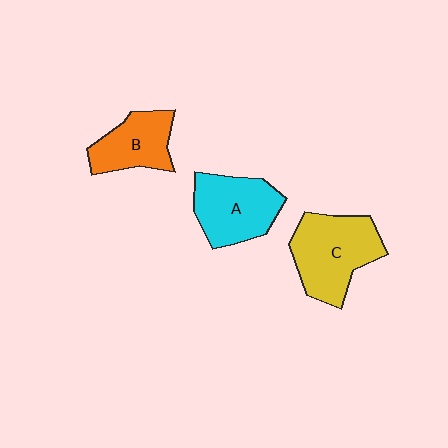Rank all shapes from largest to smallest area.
From largest to smallest: C (yellow), A (cyan), B (orange).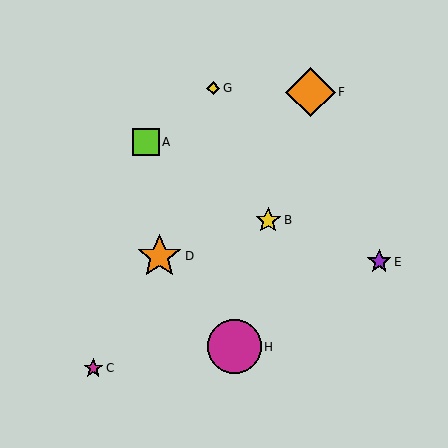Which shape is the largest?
The magenta circle (labeled H) is the largest.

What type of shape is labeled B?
Shape B is a yellow star.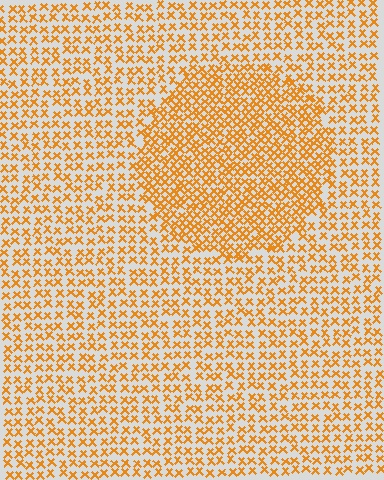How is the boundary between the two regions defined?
The boundary is defined by a change in element density (approximately 1.7x ratio). All elements are the same color, size, and shape.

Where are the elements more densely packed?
The elements are more densely packed inside the circle boundary.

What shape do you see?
I see a circle.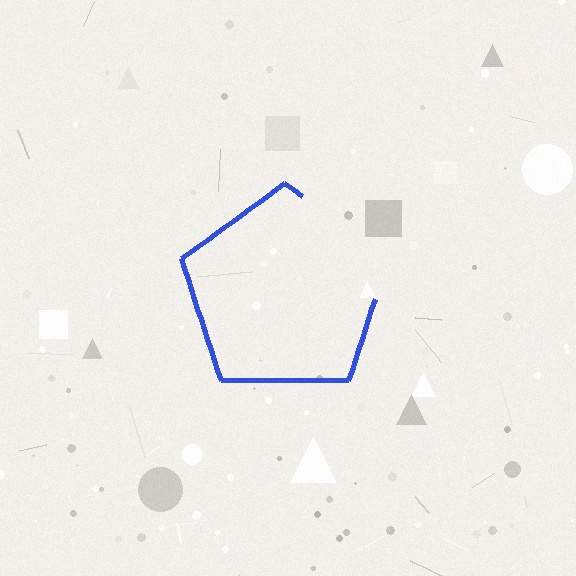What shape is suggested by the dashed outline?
The dashed outline suggests a pentagon.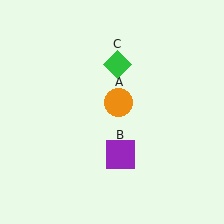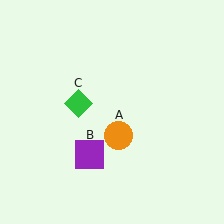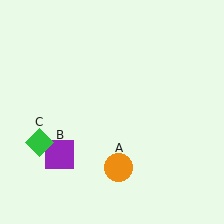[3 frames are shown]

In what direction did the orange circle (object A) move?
The orange circle (object A) moved down.